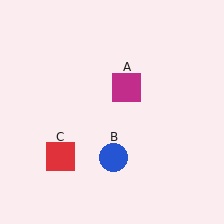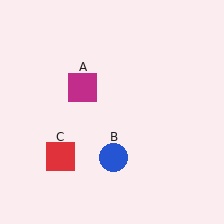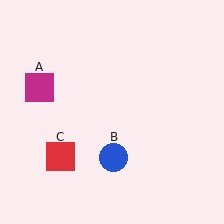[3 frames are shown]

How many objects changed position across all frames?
1 object changed position: magenta square (object A).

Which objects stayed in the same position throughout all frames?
Blue circle (object B) and red square (object C) remained stationary.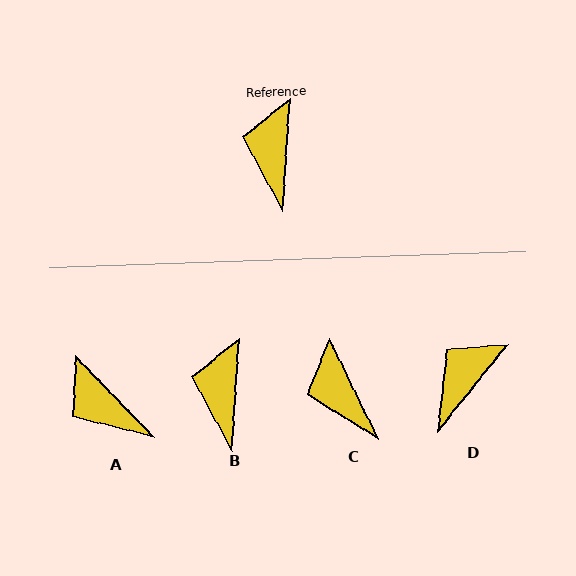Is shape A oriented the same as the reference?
No, it is off by about 48 degrees.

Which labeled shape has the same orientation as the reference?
B.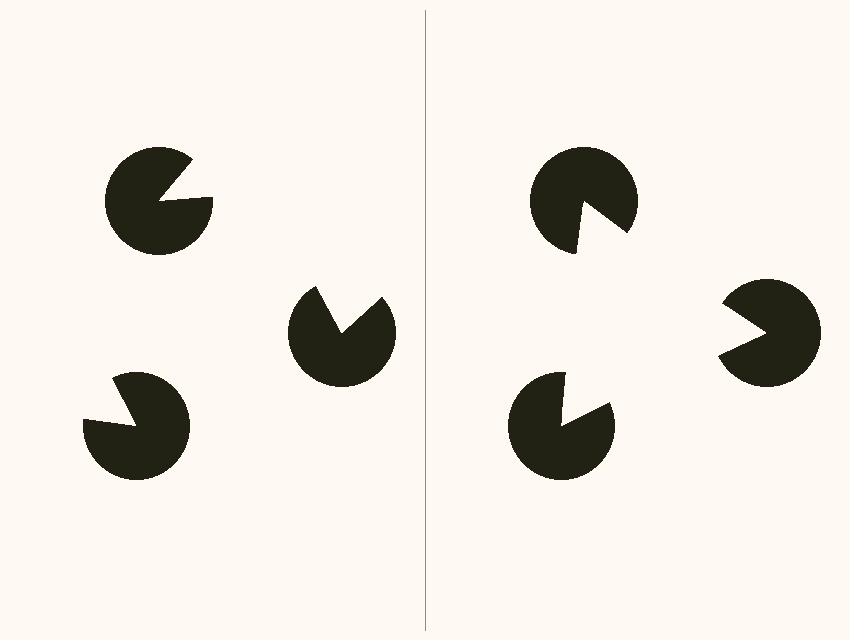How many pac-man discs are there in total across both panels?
6 — 3 on each side.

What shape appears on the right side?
An illusory triangle.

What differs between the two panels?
The pac-man discs are positioned identically on both sides; only the wedge orientations differ. On the right they align to a triangle; on the left they are misaligned.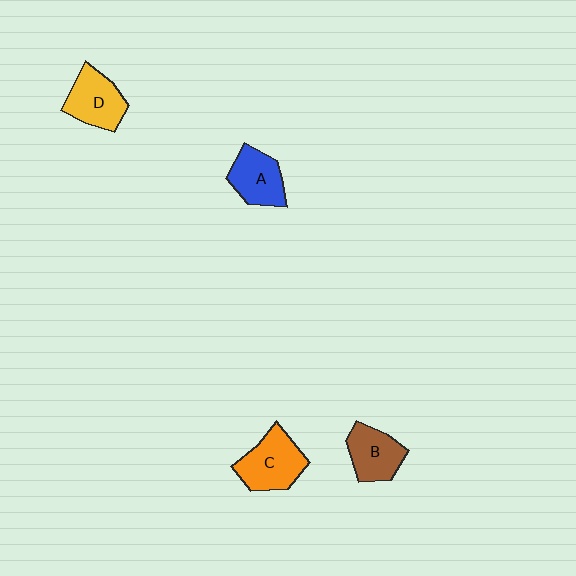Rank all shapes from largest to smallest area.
From largest to smallest: C (orange), D (yellow), A (blue), B (brown).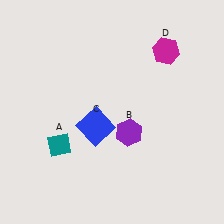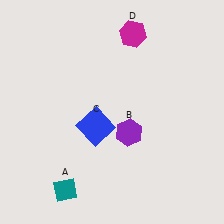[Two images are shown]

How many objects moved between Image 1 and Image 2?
2 objects moved between the two images.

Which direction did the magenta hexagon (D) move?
The magenta hexagon (D) moved left.